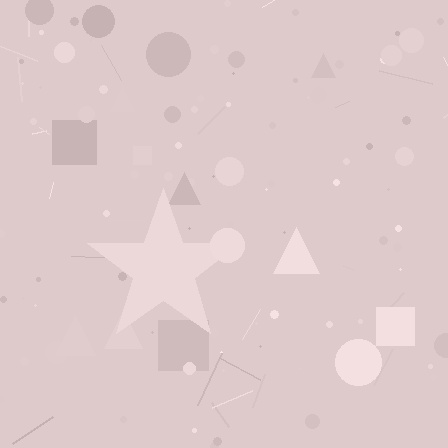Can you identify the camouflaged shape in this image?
The camouflaged shape is a star.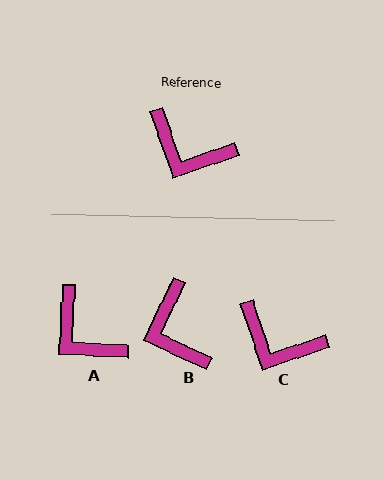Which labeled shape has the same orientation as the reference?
C.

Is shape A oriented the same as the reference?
No, it is off by about 22 degrees.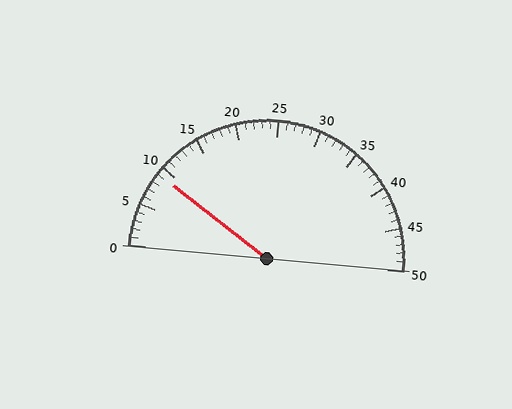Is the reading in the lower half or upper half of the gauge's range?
The reading is in the lower half of the range (0 to 50).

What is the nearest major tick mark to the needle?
The nearest major tick mark is 10.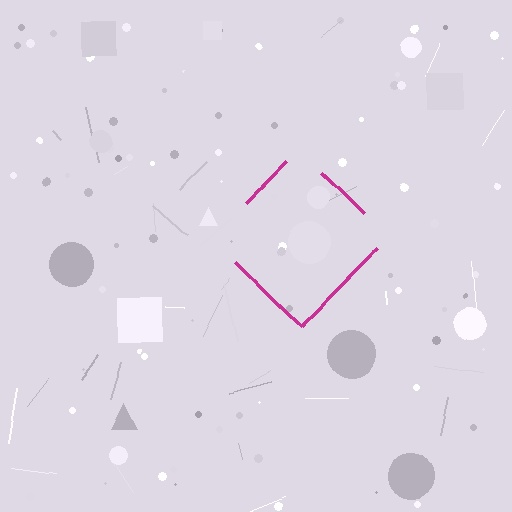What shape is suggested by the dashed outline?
The dashed outline suggests a diamond.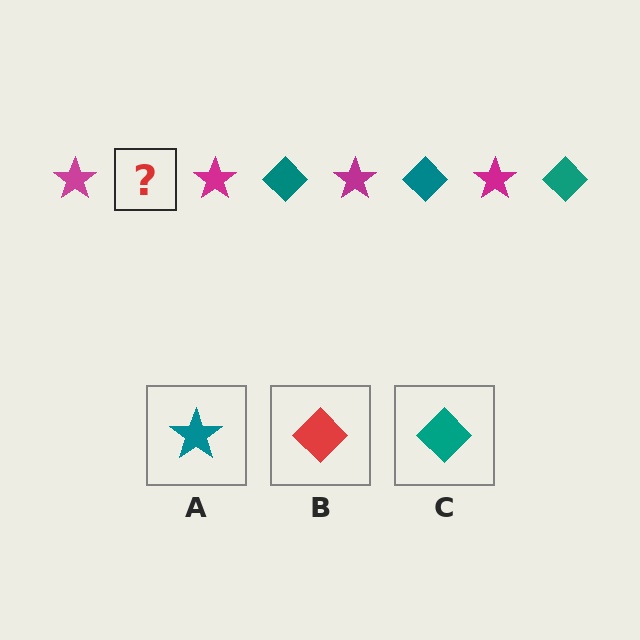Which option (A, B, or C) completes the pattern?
C.